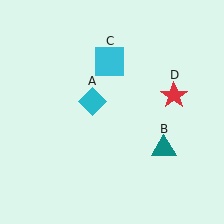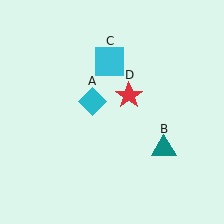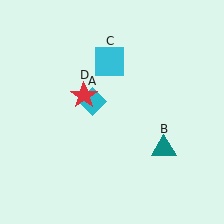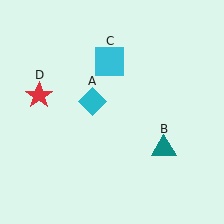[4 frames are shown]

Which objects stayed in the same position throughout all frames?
Cyan diamond (object A) and teal triangle (object B) and cyan square (object C) remained stationary.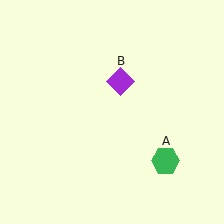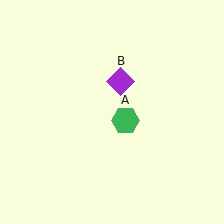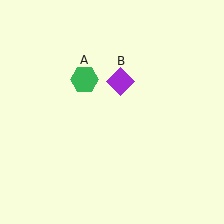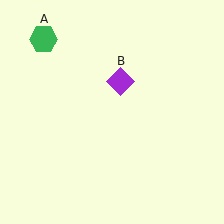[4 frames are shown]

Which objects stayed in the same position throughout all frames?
Purple diamond (object B) remained stationary.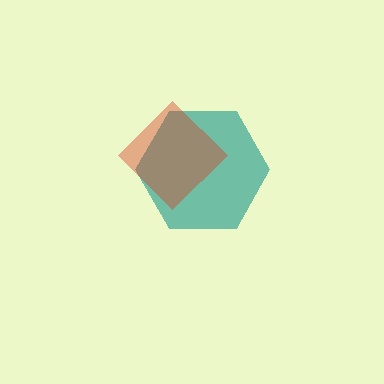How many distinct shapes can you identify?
There are 2 distinct shapes: a teal hexagon, a red diamond.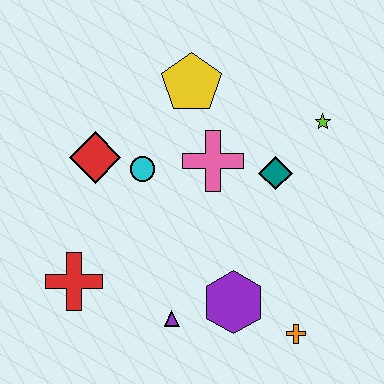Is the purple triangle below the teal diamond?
Yes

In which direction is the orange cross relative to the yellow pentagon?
The orange cross is below the yellow pentagon.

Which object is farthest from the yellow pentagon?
The orange cross is farthest from the yellow pentagon.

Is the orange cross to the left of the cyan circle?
No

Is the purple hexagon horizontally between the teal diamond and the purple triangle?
Yes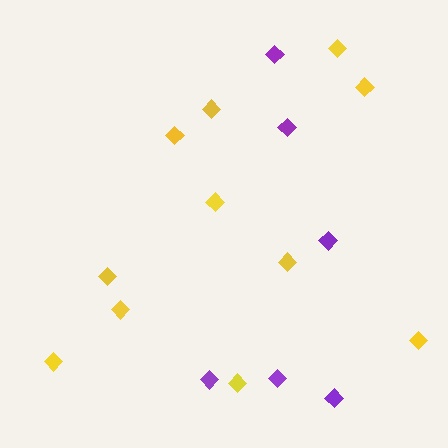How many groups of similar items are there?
There are 2 groups: one group of yellow diamonds (11) and one group of purple diamonds (6).